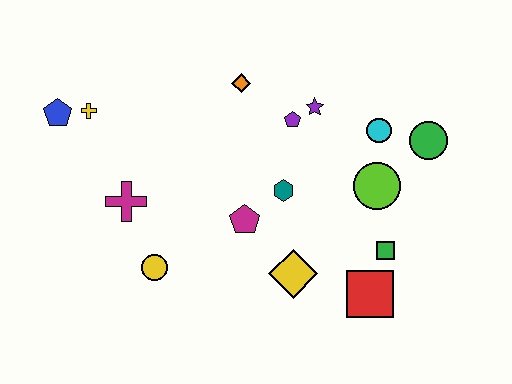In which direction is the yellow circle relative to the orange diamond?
The yellow circle is below the orange diamond.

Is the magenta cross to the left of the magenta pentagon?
Yes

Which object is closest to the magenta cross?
The yellow circle is closest to the magenta cross.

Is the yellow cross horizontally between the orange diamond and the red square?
No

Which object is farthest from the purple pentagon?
The blue pentagon is farthest from the purple pentagon.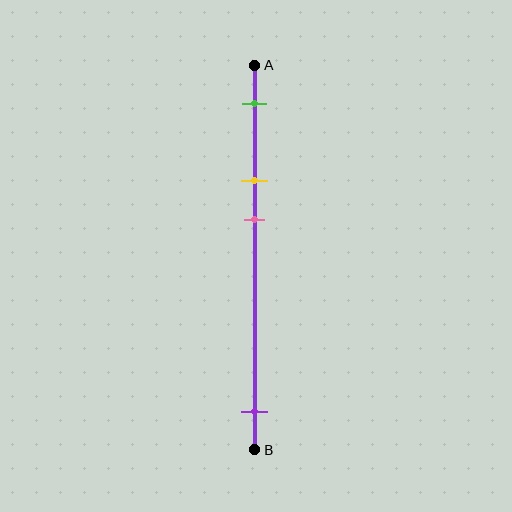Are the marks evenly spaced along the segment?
No, the marks are not evenly spaced.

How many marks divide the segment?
There are 4 marks dividing the segment.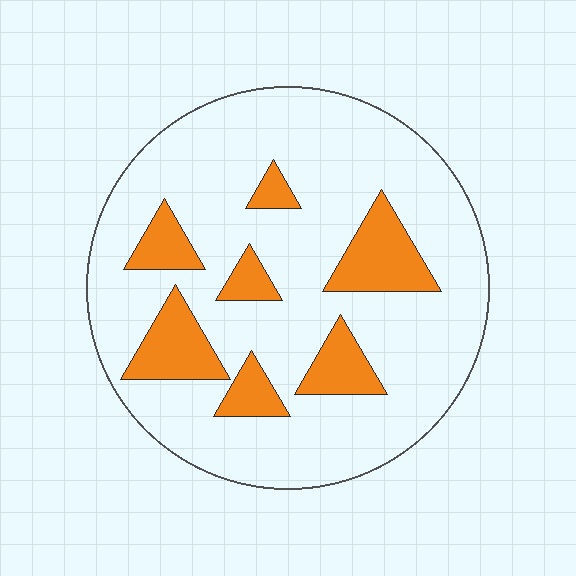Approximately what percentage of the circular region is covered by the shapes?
Approximately 20%.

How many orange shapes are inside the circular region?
7.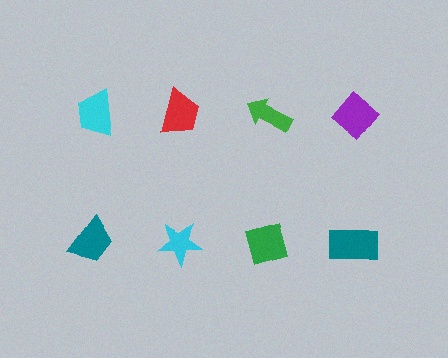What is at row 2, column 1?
A teal trapezoid.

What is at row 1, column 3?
A green arrow.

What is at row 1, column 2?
A red trapezoid.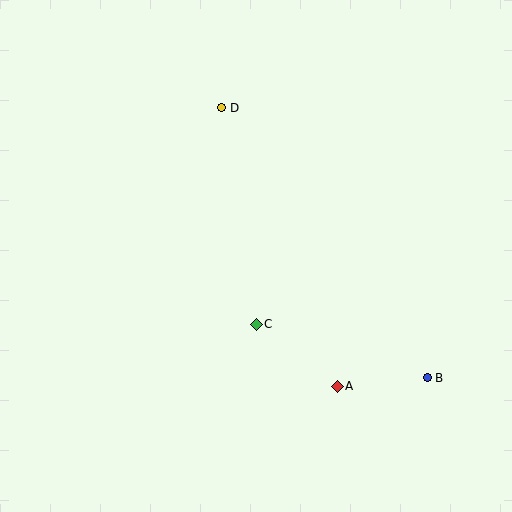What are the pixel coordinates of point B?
Point B is at (427, 378).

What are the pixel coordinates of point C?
Point C is at (256, 324).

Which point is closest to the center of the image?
Point C at (256, 324) is closest to the center.